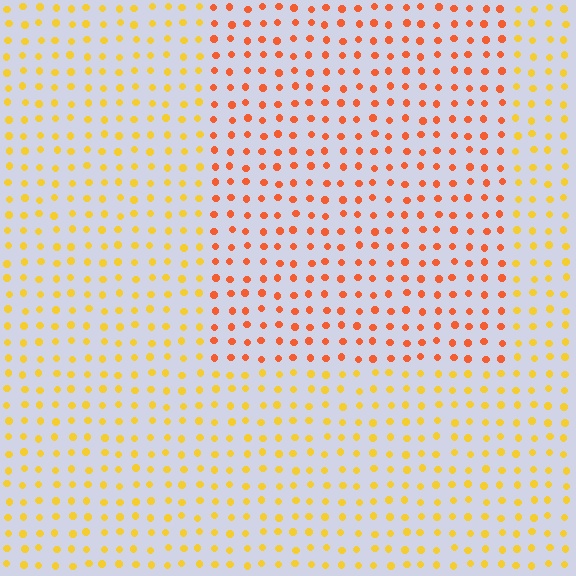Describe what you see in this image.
The image is filled with small yellow elements in a uniform arrangement. A rectangle-shaped region is visible where the elements are tinted to a slightly different hue, forming a subtle color boundary.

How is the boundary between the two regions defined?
The boundary is defined purely by a slight shift in hue (about 34 degrees). Spacing, size, and orientation are identical on both sides.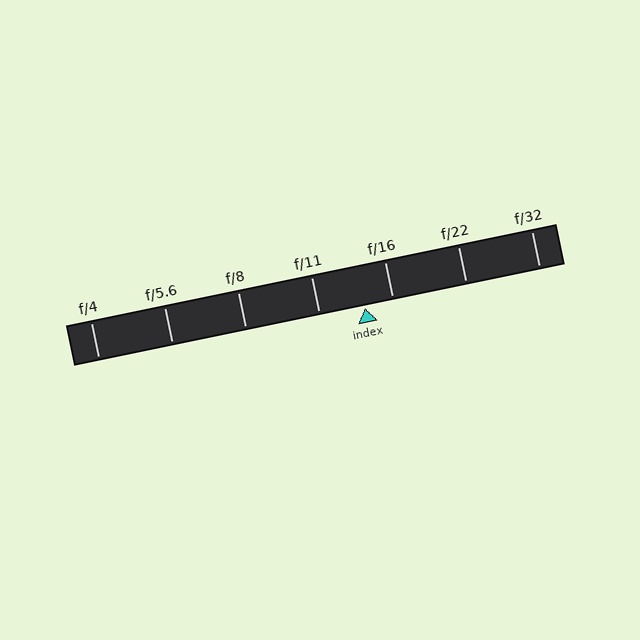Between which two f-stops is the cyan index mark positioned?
The index mark is between f/11 and f/16.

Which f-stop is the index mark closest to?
The index mark is closest to f/16.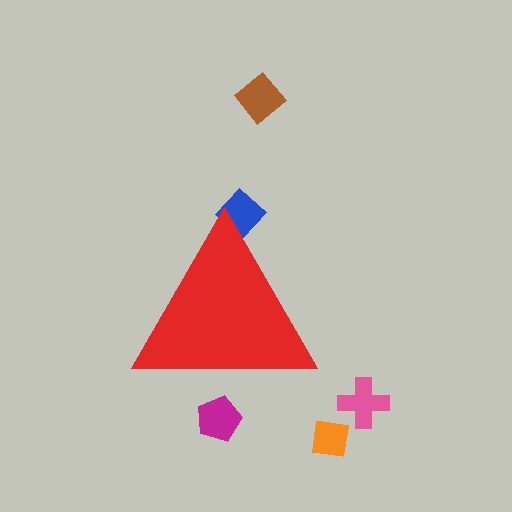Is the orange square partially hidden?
No, the orange square is fully visible.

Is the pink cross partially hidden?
No, the pink cross is fully visible.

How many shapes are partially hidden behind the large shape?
2 shapes are partially hidden.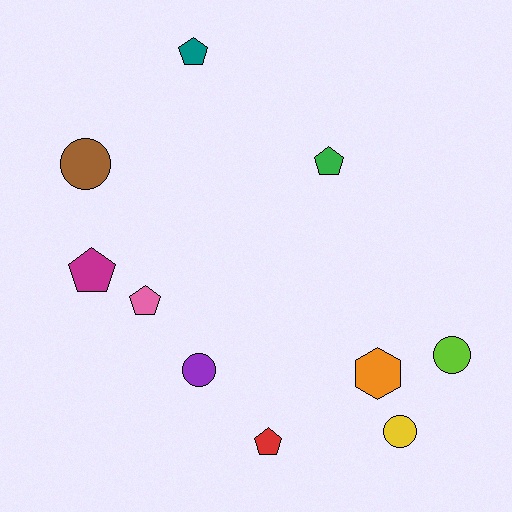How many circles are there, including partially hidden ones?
There are 4 circles.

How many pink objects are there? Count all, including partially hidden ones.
There is 1 pink object.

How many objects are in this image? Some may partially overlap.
There are 10 objects.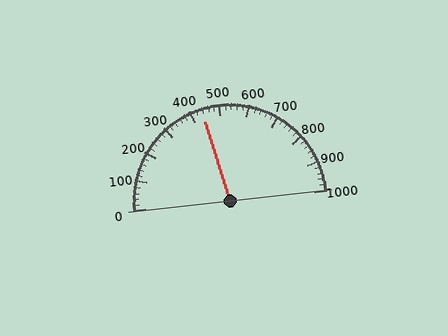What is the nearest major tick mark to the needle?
The nearest major tick mark is 400.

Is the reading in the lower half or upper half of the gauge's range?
The reading is in the lower half of the range (0 to 1000).